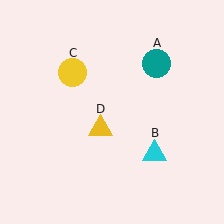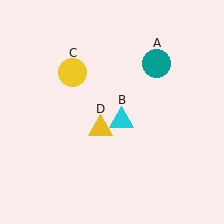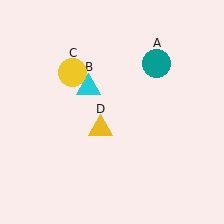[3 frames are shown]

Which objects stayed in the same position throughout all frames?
Teal circle (object A) and yellow circle (object C) and yellow triangle (object D) remained stationary.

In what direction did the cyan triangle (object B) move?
The cyan triangle (object B) moved up and to the left.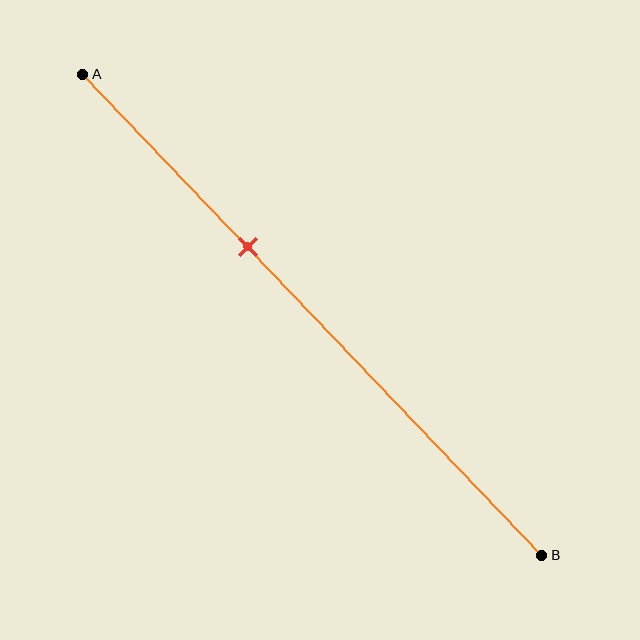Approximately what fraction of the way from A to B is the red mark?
The red mark is approximately 35% of the way from A to B.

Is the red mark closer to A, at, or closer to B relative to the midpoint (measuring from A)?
The red mark is closer to point A than the midpoint of segment AB.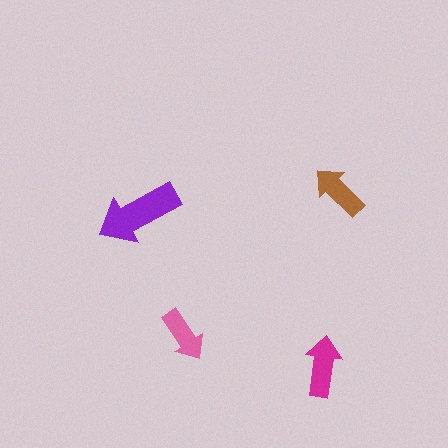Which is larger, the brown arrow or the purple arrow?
The purple one.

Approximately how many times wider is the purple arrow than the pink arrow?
About 1.5 times wider.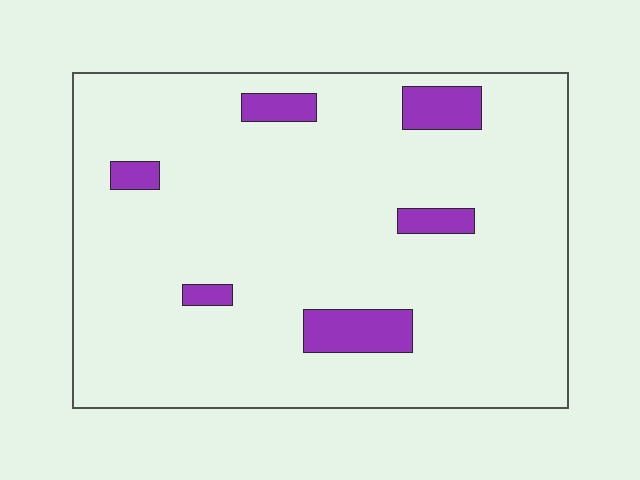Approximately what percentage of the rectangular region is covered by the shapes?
Approximately 10%.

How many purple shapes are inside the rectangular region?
6.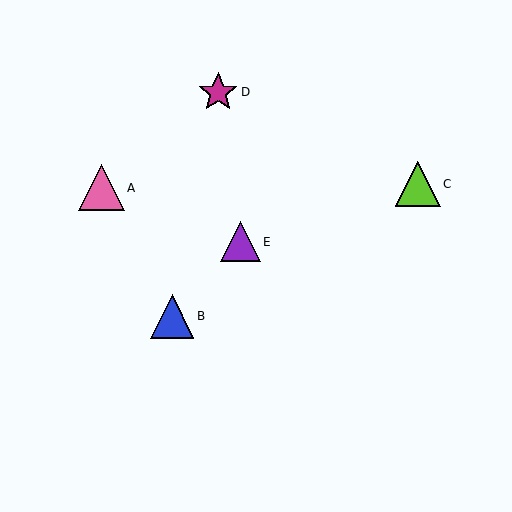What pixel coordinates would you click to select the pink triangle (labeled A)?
Click at (101, 188) to select the pink triangle A.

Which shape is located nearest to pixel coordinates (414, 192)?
The lime triangle (labeled C) at (418, 184) is nearest to that location.